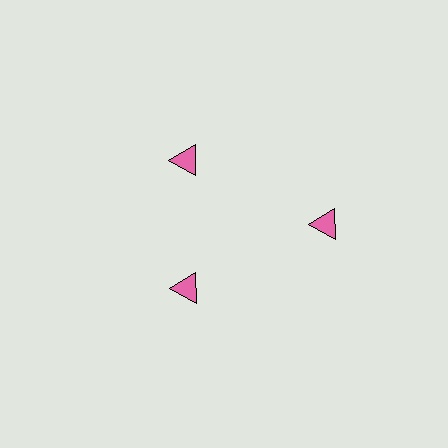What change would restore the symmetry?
The symmetry would be restored by moving it inward, back onto the ring so that all 3 triangles sit at equal angles and equal distance from the center.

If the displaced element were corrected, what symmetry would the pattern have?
It would have 3-fold rotational symmetry — the pattern would map onto itself every 120 degrees.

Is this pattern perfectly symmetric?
No. The 3 pink triangles are arranged in a ring, but one element near the 3 o'clock position is pushed outward from the center, breaking the 3-fold rotational symmetry.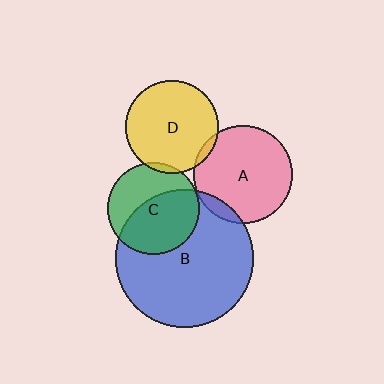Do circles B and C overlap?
Yes.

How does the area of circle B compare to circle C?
Approximately 2.3 times.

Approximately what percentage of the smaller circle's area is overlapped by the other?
Approximately 55%.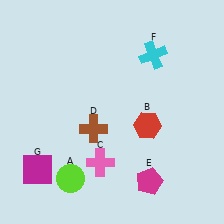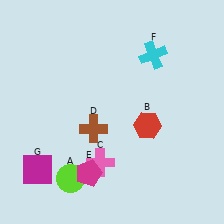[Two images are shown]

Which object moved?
The magenta pentagon (E) moved left.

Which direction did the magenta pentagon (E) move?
The magenta pentagon (E) moved left.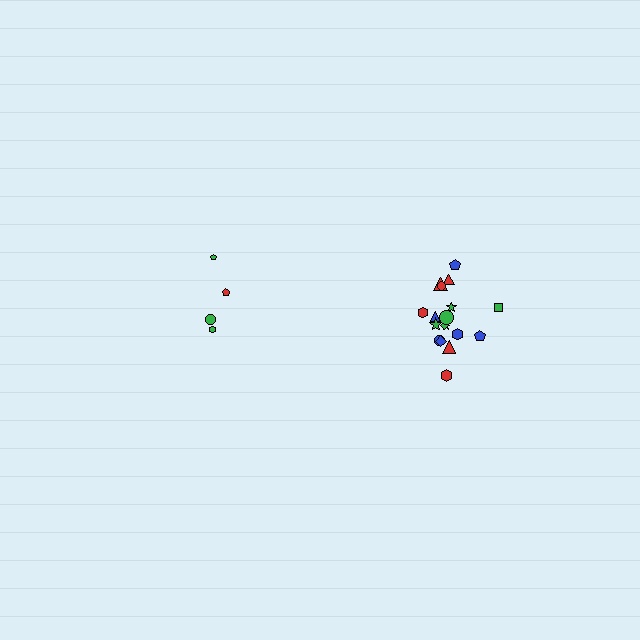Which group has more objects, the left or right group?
The right group.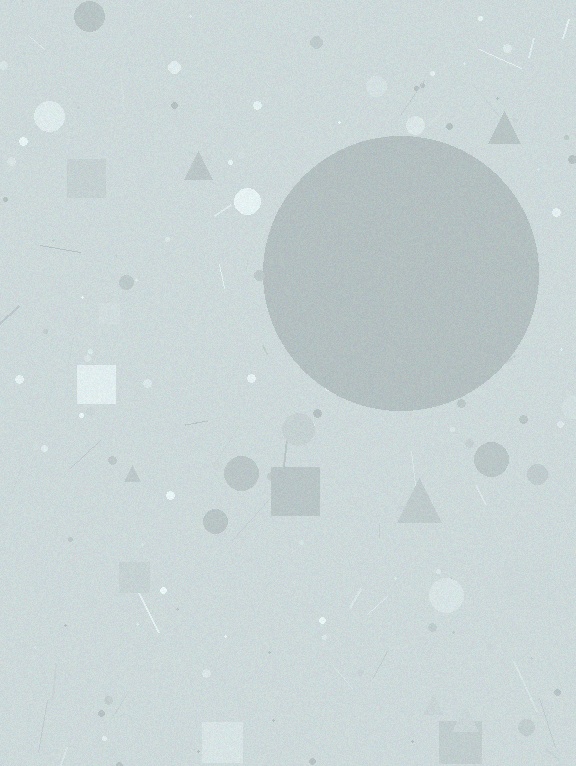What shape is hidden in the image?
A circle is hidden in the image.